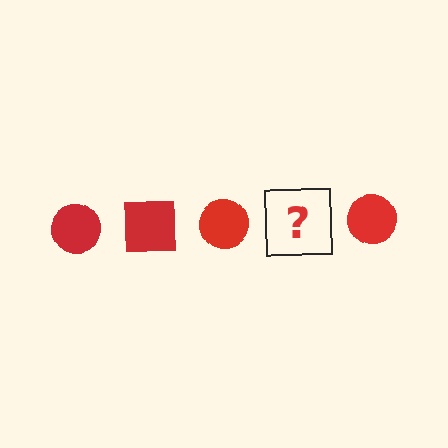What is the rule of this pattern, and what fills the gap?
The rule is that the pattern cycles through circle, square shapes in red. The gap should be filled with a red square.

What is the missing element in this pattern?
The missing element is a red square.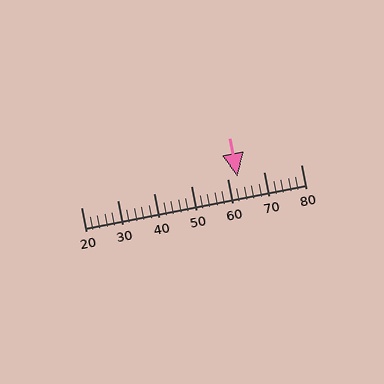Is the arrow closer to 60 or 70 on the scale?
The arrow is closer to 60.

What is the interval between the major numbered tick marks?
The major tick marks are spaced 10 units apart.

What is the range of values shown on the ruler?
The ruler shows values from 20 to 80.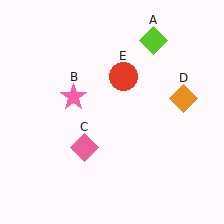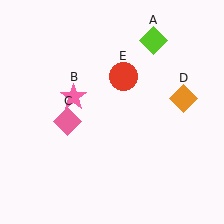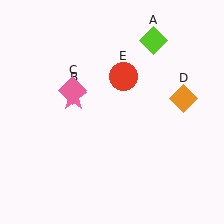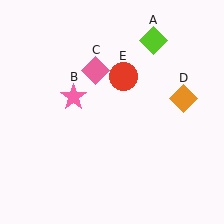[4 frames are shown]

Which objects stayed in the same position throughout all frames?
Lime diamond (object A) and pink star (object B) and orange diamond (object D) and red circle (object E) remained stationary.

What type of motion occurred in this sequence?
The pink diamond (object C) rotated clockwise around the center of the scene.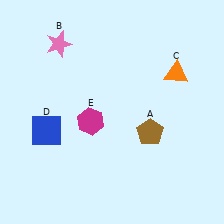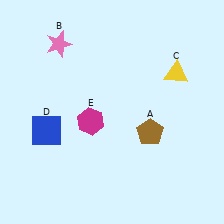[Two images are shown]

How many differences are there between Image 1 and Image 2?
There is 1 difference between the two images.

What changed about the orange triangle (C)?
In Image 1, C is orange. In Image 2, it changed to yellow.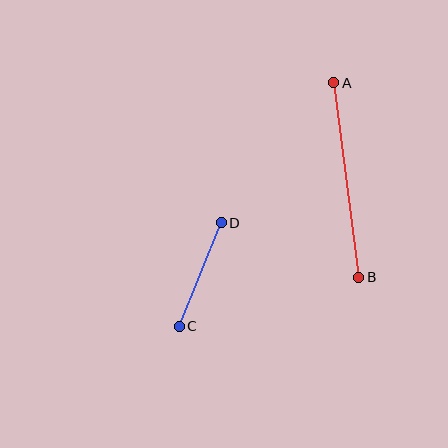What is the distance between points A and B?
The distance is approximately 196 pixels.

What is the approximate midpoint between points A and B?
The midpoint is at approximately (346, 180) pixels.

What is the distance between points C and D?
The distance is approximately 112 pixels.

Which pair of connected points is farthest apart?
Points A and B are farthest apart.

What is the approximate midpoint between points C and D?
The midpoint is at approximately (200, 275) pixels.